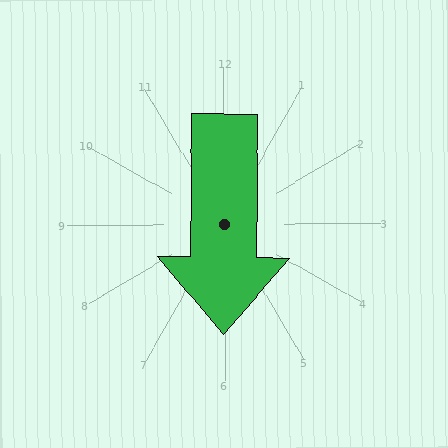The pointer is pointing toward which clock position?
Roughly 6 o'clock.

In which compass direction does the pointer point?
South.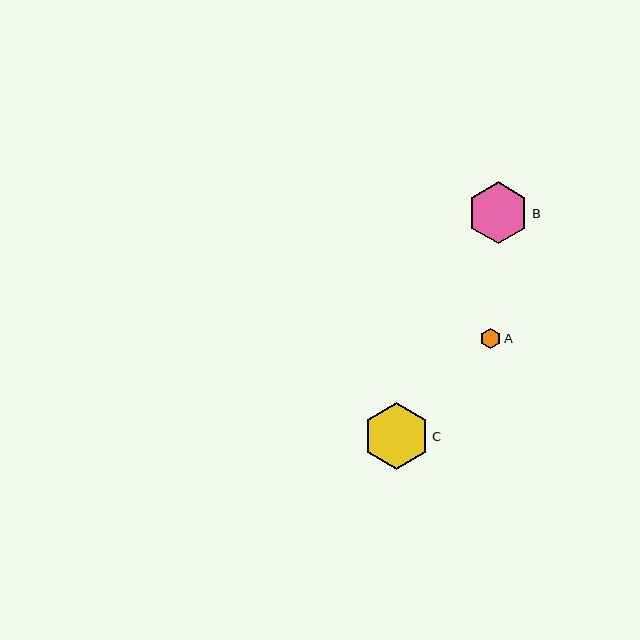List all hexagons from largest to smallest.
From largest to smallest: C, B, A.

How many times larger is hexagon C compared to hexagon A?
Hexagon C is approximately 3.3 times the size of hexagon A.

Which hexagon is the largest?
Hexagon C is the largest with a size of approximately 67 pixels.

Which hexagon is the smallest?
Hexagon A is the smallest with a size of approximately 20 pixels.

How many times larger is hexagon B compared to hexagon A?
Hexagon B is approximately 3.1 times the size of hexagon A.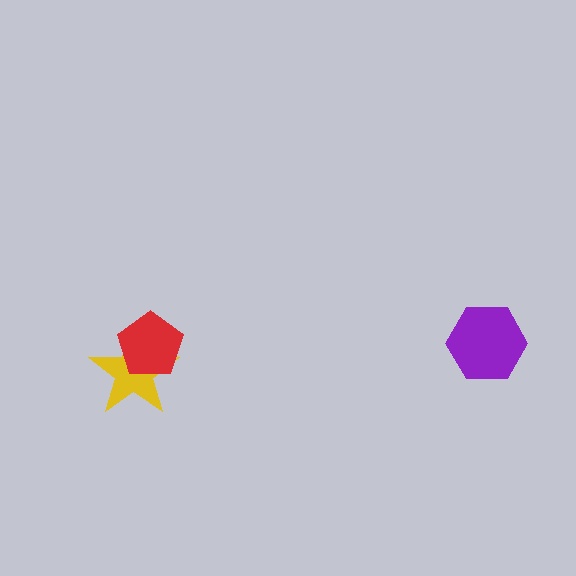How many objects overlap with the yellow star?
1 object overlaps with the yellow star.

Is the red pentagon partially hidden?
No, no other shape covers it.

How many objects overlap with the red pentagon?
1 object overlaps with the red pentagon.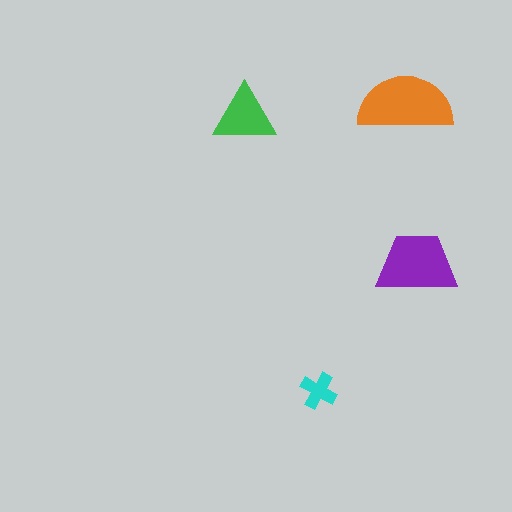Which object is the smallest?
The cyan cross.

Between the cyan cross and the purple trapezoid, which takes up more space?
The purple trapezoid.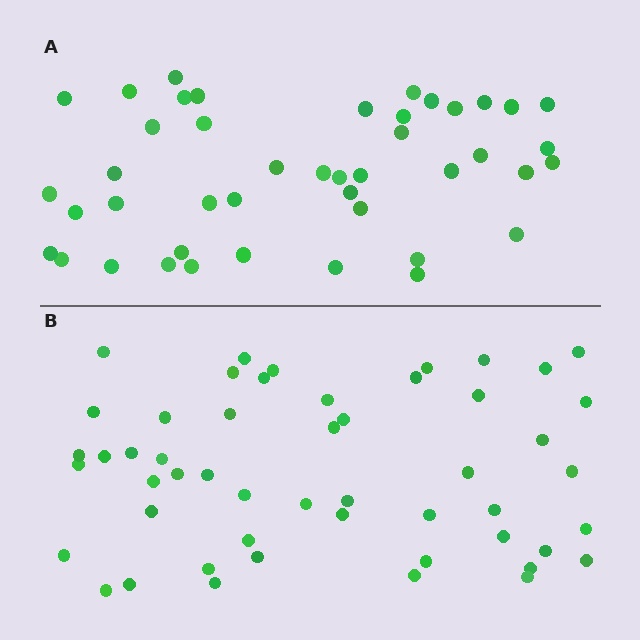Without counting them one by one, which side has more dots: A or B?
Region B (the bottom region) has more dots.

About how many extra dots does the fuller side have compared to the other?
Region B has roughly 8 or so more dots than region A.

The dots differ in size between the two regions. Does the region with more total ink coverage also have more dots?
No. Region A has more total ink coverage because its dots are larger, but region B actually contains more individual dots. Total area can be misleading — the number of items is what matters here.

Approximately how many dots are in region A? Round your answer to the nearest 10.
About 40 dots. (The exact count is 44, which rounds to 40.)